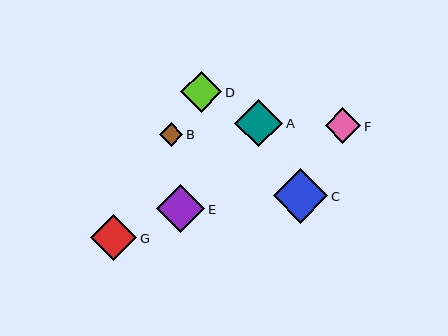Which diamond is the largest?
Diamond C is the largest with a size of approximately 55 pixels.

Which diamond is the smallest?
Diamond B is the smallest with a size of approximately 23 pixels.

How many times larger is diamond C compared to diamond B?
Diamond C is approximately 2.4 times the size of diamond B.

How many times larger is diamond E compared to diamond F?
Diamond E is approximately 1.4 times the size of diamond F.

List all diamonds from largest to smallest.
From largest to smallest: C, E, A, G, D, F, B.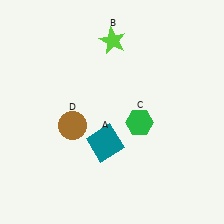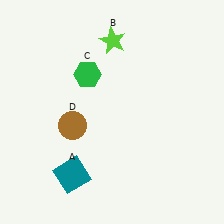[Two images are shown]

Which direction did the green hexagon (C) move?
The green hexagon (C) moved left.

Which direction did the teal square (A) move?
The teal square (A) moved left.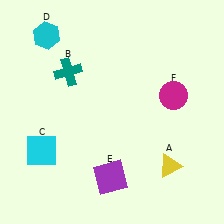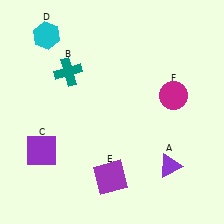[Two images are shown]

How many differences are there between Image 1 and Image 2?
There are 2 differences between the two images.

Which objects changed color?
A changed from yellow to purple. C changed from cyan to purple.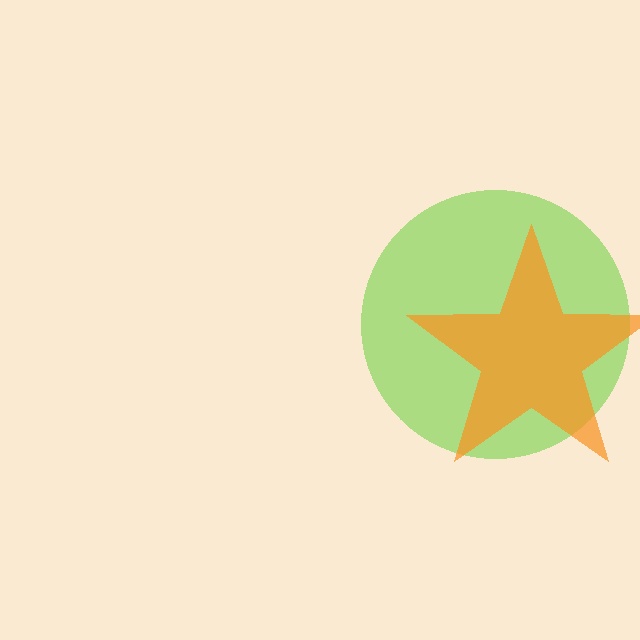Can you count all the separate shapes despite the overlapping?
Yes, there are 2 separate shapes.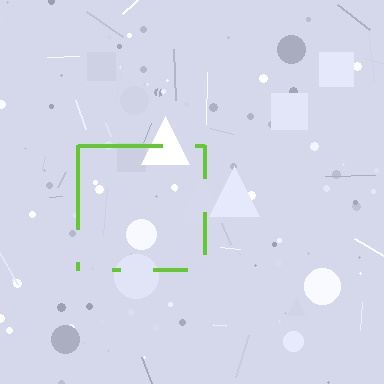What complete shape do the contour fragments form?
The contour fragments form a square.